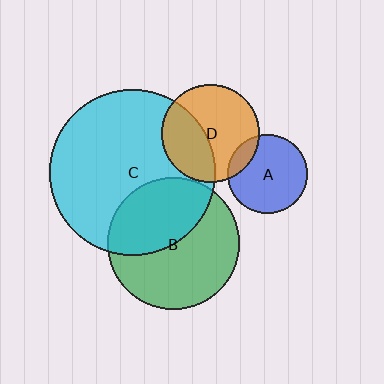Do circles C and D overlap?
Yes.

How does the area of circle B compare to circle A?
Approximately 2.8 times.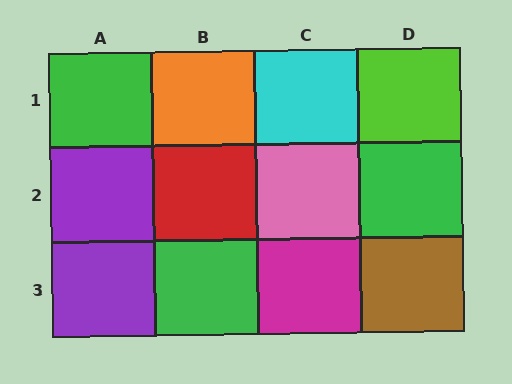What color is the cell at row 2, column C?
Pink.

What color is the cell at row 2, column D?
Green.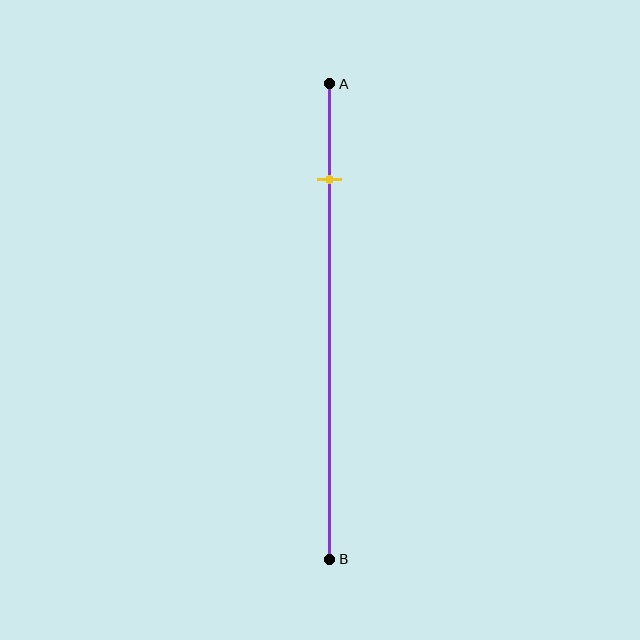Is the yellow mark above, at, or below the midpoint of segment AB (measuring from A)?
The yellow mark is above the midpoint of segment AB.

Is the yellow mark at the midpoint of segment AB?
No, the mark is at about 20% from A, not at the 50% midpoint.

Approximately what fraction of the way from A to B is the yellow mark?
The yellow mark is approximately 20% of the way from A to B.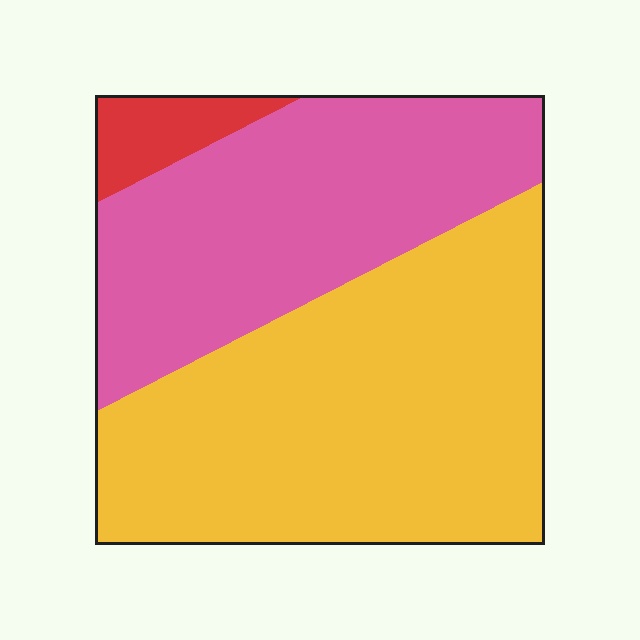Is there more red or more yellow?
Yellow.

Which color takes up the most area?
Yellow, at roughly 55%.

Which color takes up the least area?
Red, at roughly 5%.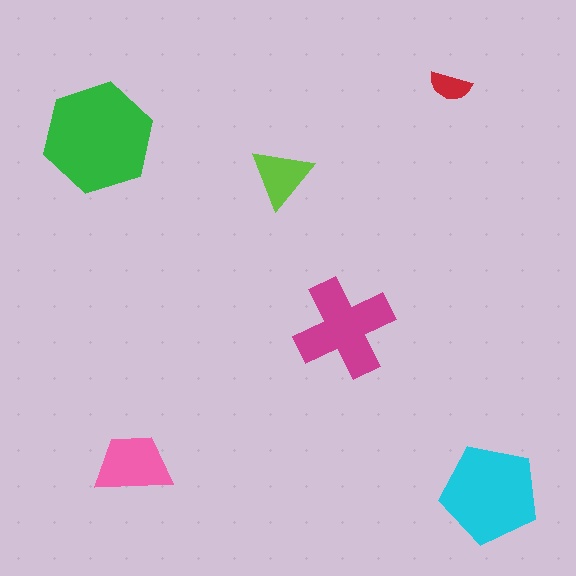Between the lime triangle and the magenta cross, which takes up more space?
The magenta cross.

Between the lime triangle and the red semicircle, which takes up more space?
The lime triangle.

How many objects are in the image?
There are 6 objects in the image.